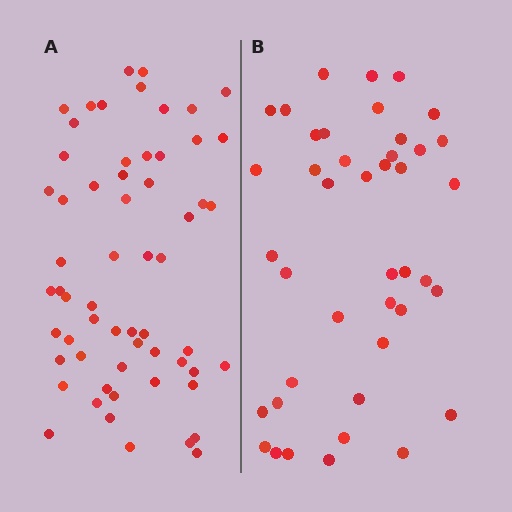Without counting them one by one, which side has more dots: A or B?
Region A (the left region) has more dots.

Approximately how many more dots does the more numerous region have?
Region A has approximately 20 more dots than region B.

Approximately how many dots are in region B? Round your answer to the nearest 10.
About 40 dots. (The exact count is 42, which rounds to 40.)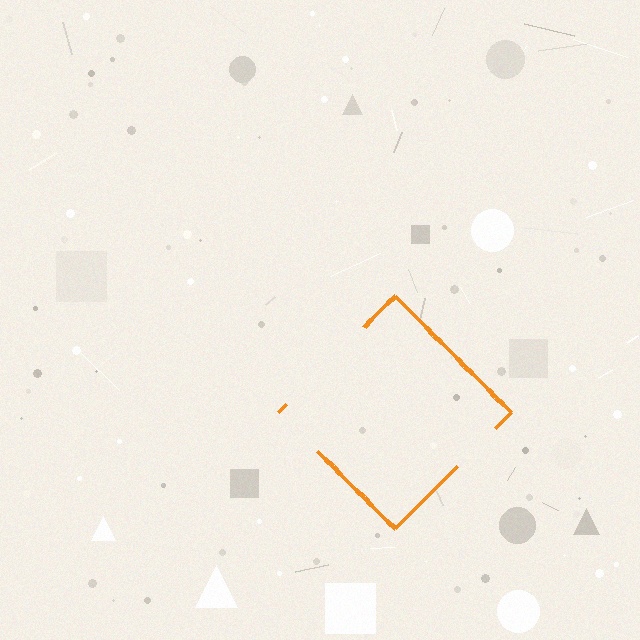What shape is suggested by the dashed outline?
The dashed outline suggests a diamond.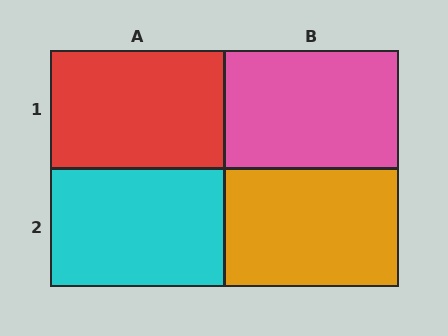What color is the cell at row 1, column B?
Pink.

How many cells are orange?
1 cell is orange.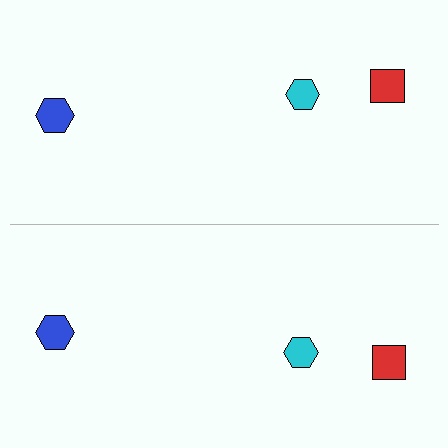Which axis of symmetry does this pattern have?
The pattern has a horizontal axis of symmetry running through the center of the image.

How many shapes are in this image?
There are 6 shapes in this image.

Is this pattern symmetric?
Yes, this pattern has bilateral (reflection) symmetry.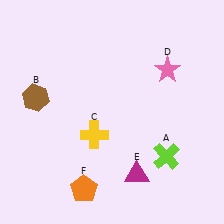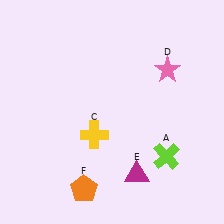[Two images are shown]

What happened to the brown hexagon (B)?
The brown hexagon (B) was removed in Image 2. It was in the top-left area of Image 1.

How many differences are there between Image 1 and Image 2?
There is 1 difference between the two images.